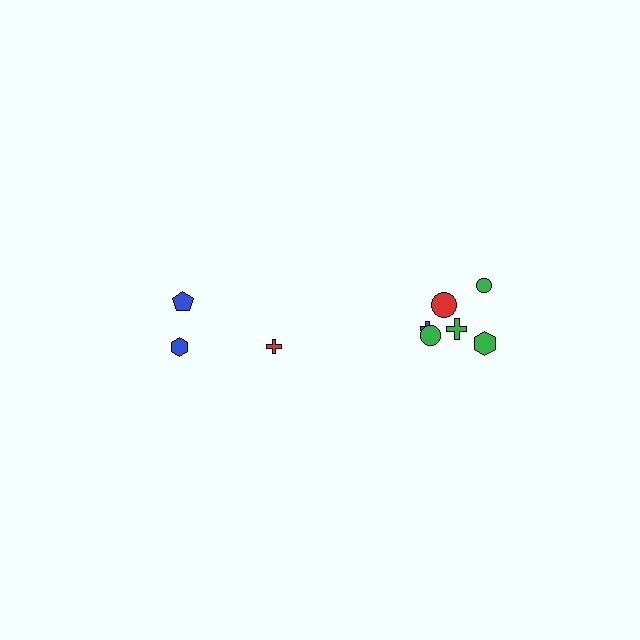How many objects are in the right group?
There are 6 objects.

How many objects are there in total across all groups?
There are 9 objects.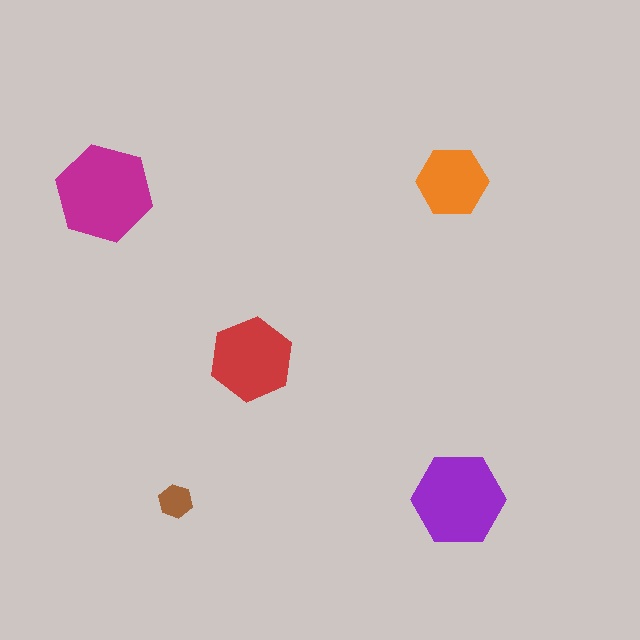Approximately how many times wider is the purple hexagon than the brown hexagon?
About 2.5 times wider.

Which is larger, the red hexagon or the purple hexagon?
The purple one.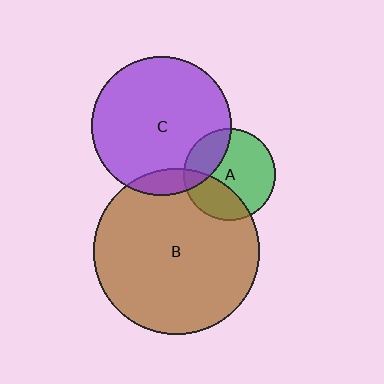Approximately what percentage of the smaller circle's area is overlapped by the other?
Approximately 25%.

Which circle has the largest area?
Circle B (brown).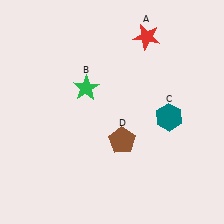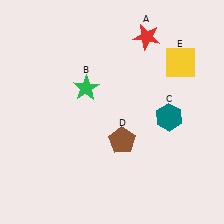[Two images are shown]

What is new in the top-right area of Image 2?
A yellow square (E) was added in the top-right area of Image 2.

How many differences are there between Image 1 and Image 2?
There is 1 difference between the two images.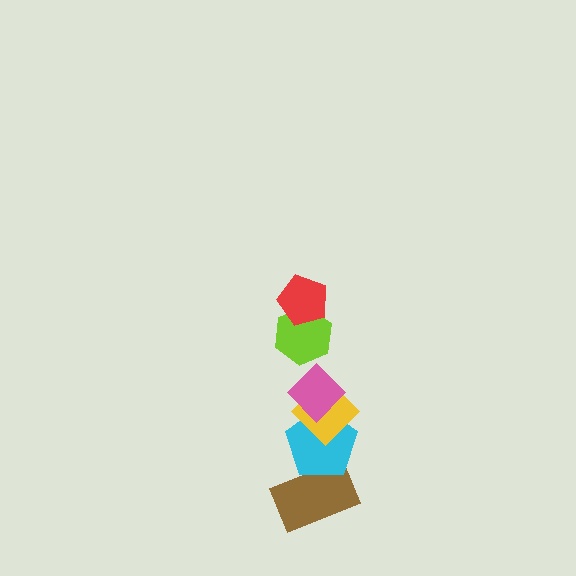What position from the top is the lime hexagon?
The lime hexagon is 2nd from the top.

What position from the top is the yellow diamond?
The yellow diamond is 4th from the top.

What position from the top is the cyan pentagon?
The cyan pentagon is 5th from the top.